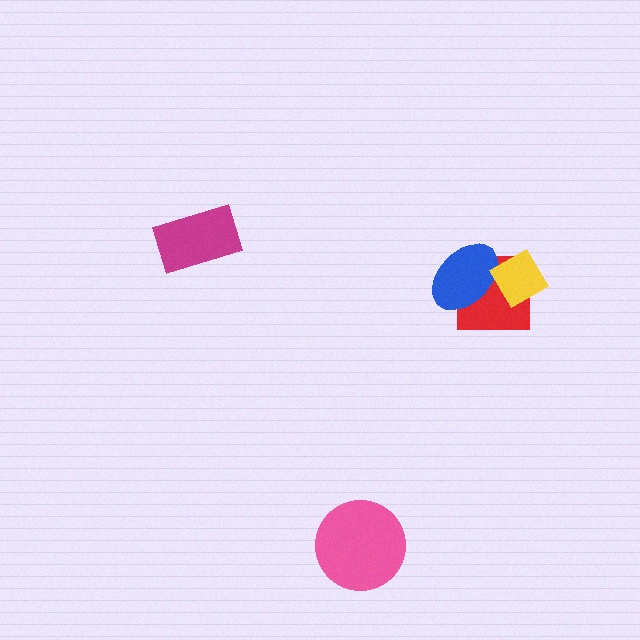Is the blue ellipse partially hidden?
Yes, it is partially covered by another shape.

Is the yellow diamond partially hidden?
No, no other shape covers it.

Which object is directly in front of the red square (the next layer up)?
The blue ellipse is directly in front of the red square.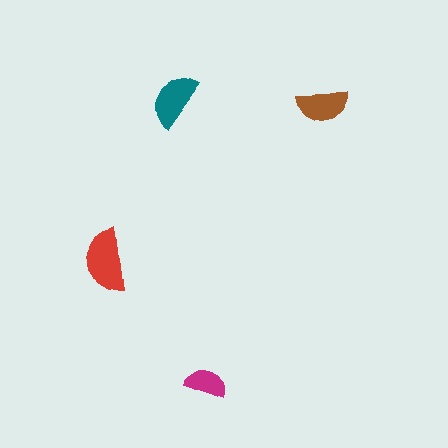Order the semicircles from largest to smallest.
the red one, the teal one, the brown one, the magenta one.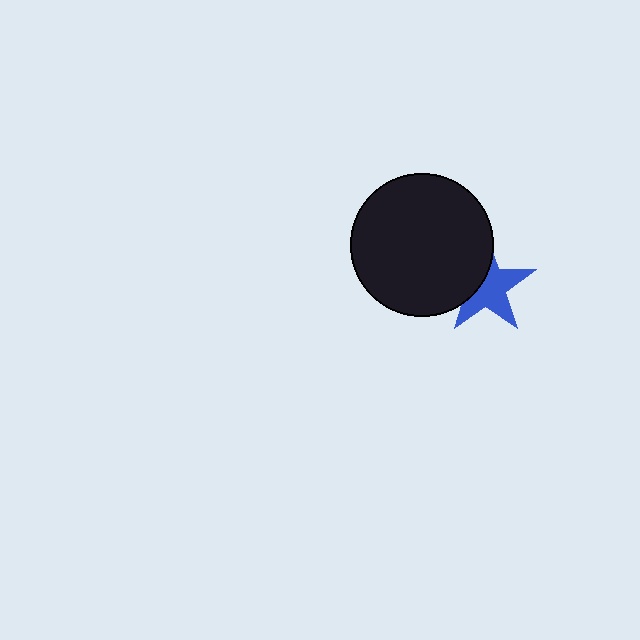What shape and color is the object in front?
The object in front is a black circle.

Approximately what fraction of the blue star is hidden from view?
Roughly 38% of the blue star is hidden behind the black circle.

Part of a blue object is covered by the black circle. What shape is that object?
It is a star.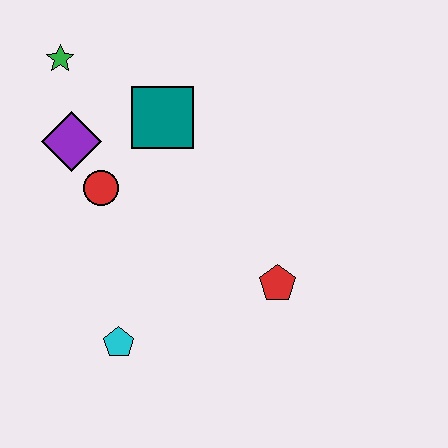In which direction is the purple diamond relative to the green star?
The purple diamond is below the green star.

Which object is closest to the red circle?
The purple diamond is closest to the red circle.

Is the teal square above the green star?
No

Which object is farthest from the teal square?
The cyan pentagon is farthest from the teal square.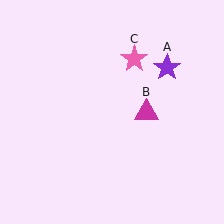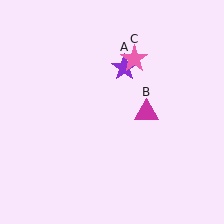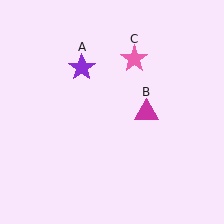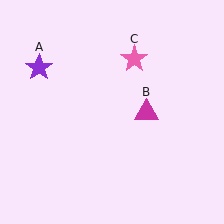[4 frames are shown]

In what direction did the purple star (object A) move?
The purple star (object A) moved left.